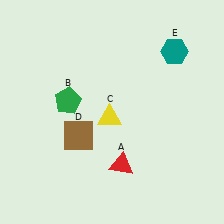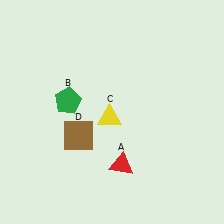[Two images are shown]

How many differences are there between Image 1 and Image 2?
There is 1 difference between the two images.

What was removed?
The teal hexagon (E) was removed in Image 2.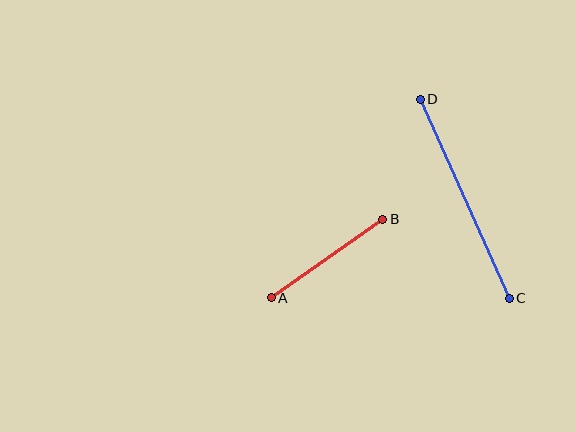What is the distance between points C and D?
The distance is approximately 218 pixels.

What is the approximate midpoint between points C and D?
The midpoint is at approximately (465, 199) pixels.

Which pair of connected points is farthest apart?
Points C and D are farthest apart.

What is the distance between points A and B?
The distance is approximately 137 pixels.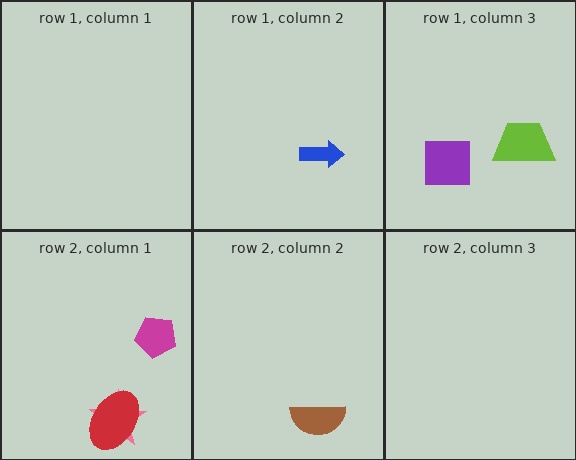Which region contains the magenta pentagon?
The row 2, column 1 region.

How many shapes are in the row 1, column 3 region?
2.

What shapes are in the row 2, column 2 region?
The brown semicircle.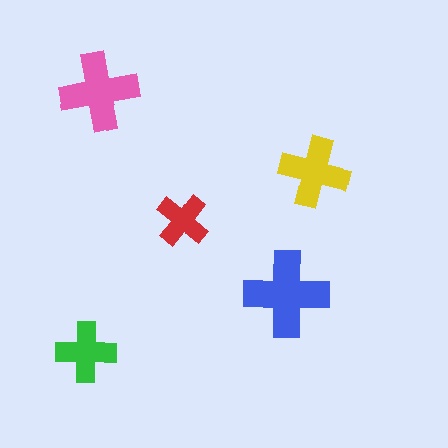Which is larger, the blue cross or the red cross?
The blue one.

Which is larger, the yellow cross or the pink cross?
The pink one.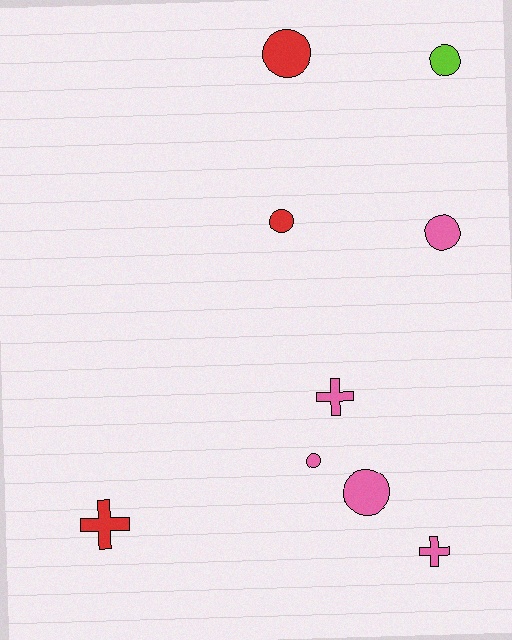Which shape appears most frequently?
Circle, with 6 objects.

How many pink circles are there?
There are 3 pink circles.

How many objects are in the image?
There are 9 objects.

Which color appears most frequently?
Pink, with 5 objects.